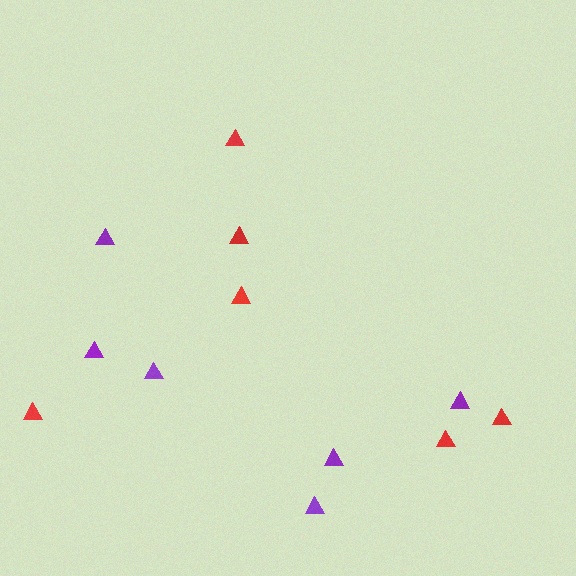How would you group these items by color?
There are 2 groups: one group of purple triangles (6) and one group of red triangles (6).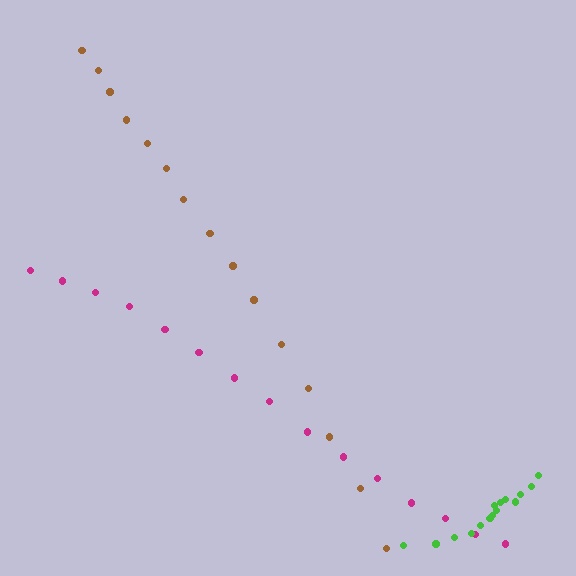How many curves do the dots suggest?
There are 3 distinct paths.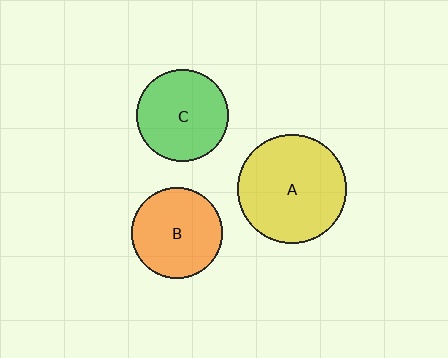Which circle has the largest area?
Circle A (yellow).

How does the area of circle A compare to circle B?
Approximately 1.5 times.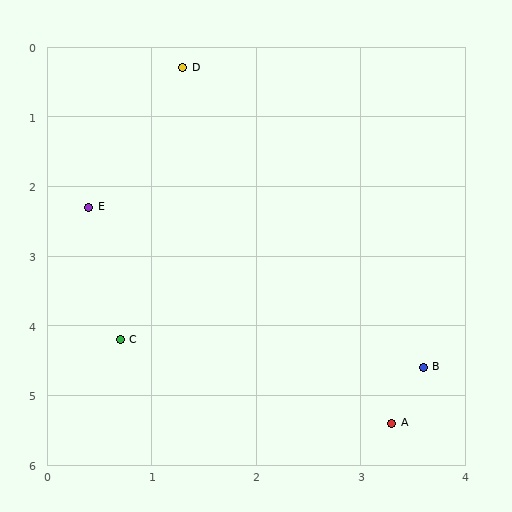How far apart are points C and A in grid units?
Points C and A are about 2.9 grid units apart.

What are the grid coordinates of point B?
Point B is at approximately (3.6, 4.6).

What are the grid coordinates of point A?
Point A is at approximately (3.3, 5.4).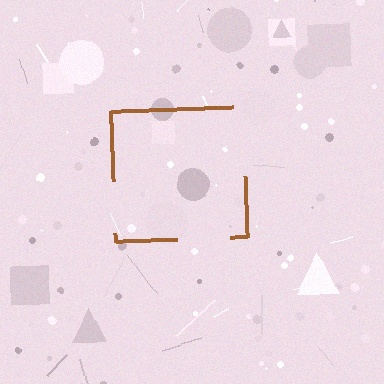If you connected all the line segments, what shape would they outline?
They would outline a square.